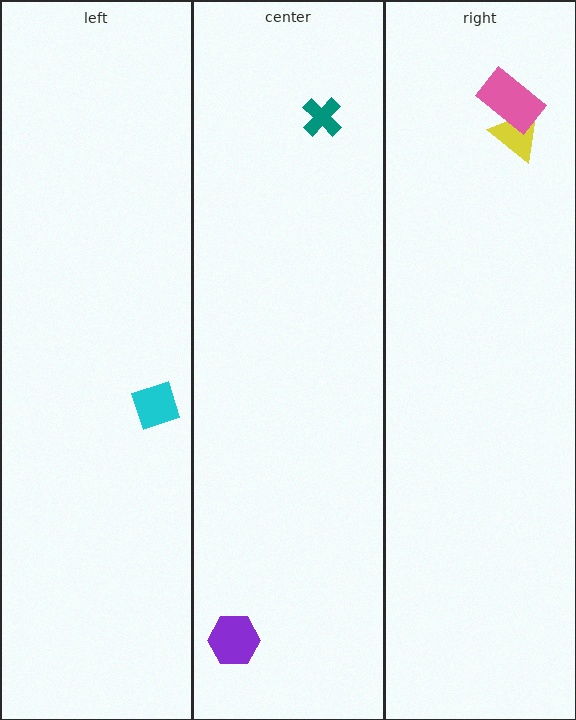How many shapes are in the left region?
1.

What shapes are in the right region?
The yellow triangle, the pink rectangle.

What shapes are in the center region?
The teal cross, the purple hexagon.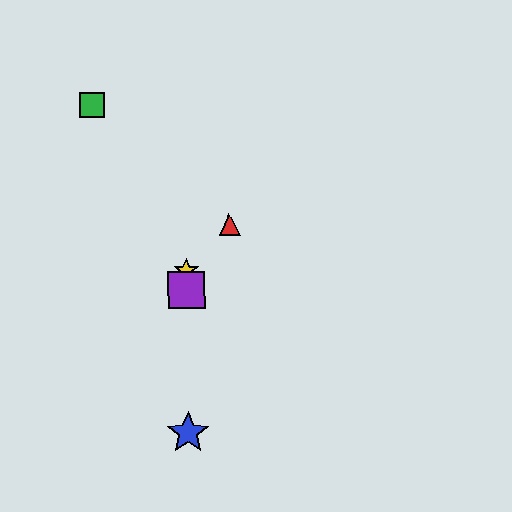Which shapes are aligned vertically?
The blue star, the yellow star, the purple square are aligned vertically.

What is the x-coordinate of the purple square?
The purple square is at x≈187.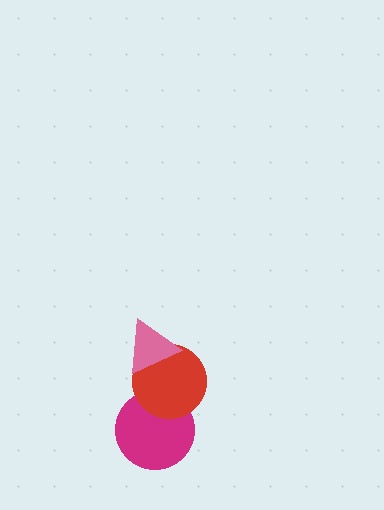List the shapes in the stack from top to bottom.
From top to bottom: the pink triangle, the red circle, the magenta circle.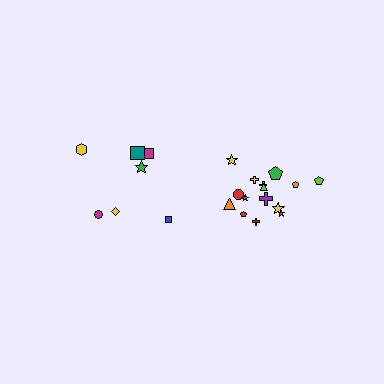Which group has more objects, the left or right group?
The right group.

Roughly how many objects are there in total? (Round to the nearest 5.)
Roughly 20 objects in total.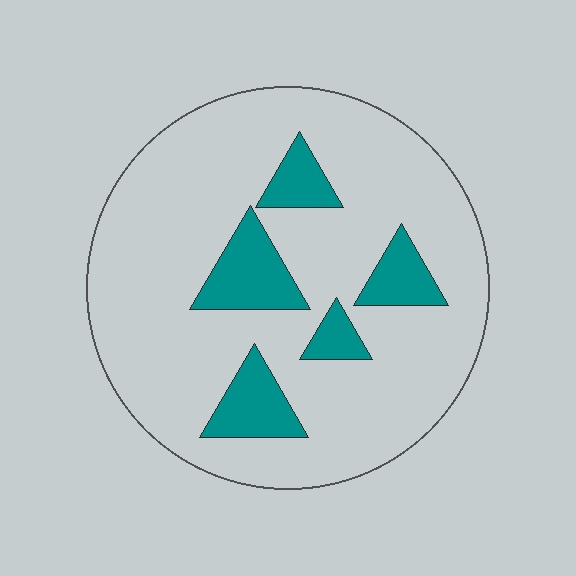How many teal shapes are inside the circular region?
5.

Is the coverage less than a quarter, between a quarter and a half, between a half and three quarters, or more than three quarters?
Less than a quarter.